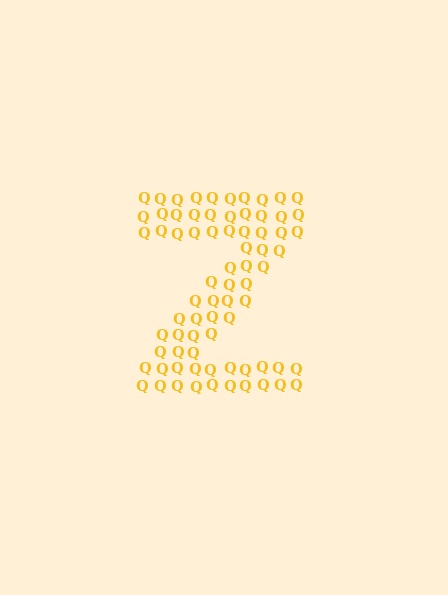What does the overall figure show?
The overall figure shows the letter Z.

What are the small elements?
The small elements are letter Q's.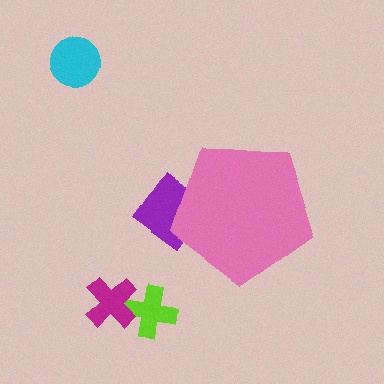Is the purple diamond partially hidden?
Yes, the purple diamond is partially hidden behind the pink pentagon.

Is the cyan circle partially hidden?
No, the cyan circle is fully visible.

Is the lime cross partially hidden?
No, the lime cross is fully visible.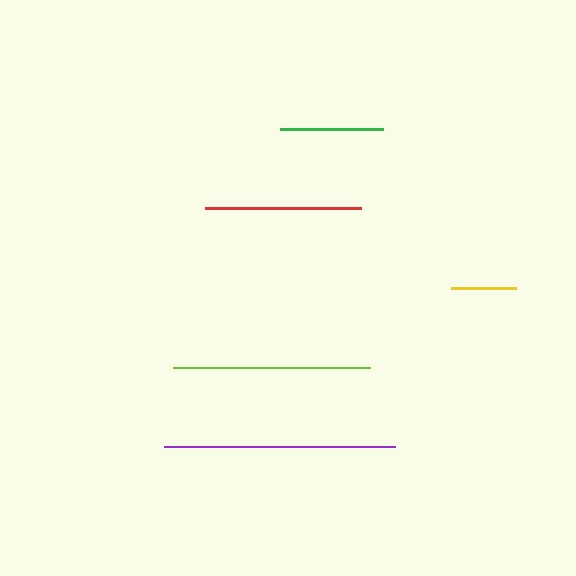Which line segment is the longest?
The purple line is the longest at approximately 232 pixels.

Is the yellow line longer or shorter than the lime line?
The lime line is longer than the yellow line.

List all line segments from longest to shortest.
From longest to shortest: purple, lime, red, green, yellow.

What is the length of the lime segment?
The lime segment is approximately 197 pixels long.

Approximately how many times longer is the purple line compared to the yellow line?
The purple line is approximately 3.5 times the length of the yellow line.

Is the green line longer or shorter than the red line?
The red line is longer than the green line.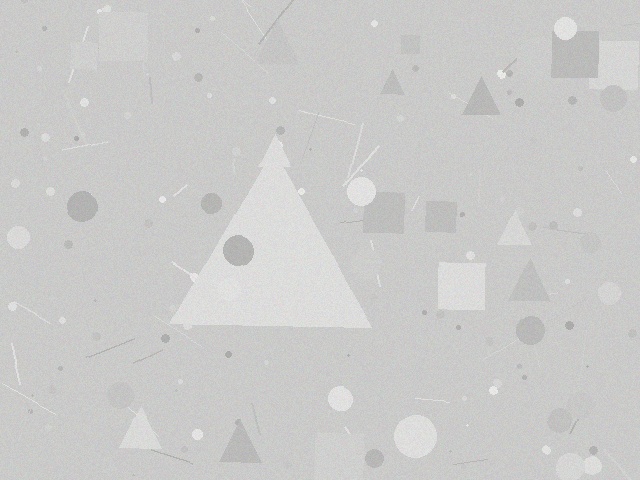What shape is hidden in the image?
A triangle is hidden in the image.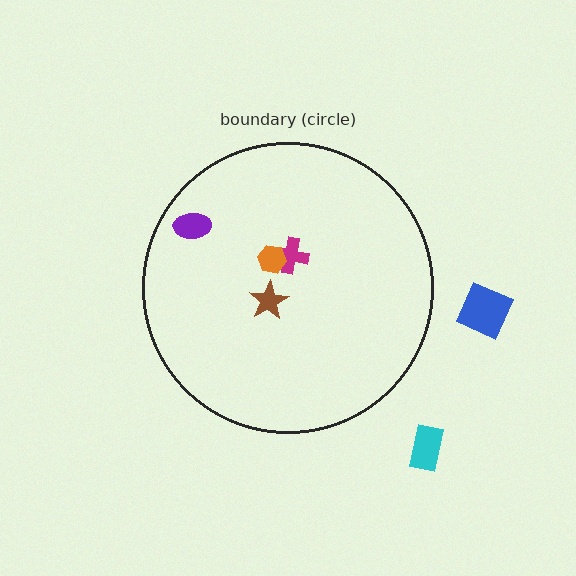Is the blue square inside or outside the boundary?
Outside.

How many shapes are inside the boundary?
4 inside, 2 outside.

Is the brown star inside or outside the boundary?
Inside.